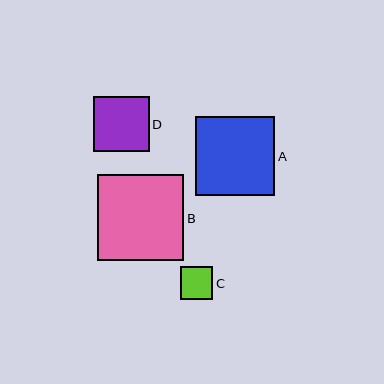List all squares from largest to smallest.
From largest to smallest: B, A, D, C.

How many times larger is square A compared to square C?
Square A is approximately 2.4 times the size of square C.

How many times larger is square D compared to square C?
Square D is approximately 1.7 times the size of square C.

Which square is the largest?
Square B is the largest with a size of approximately 86 pixels.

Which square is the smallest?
Square C is the smallest with a size of approximately 32 pixels.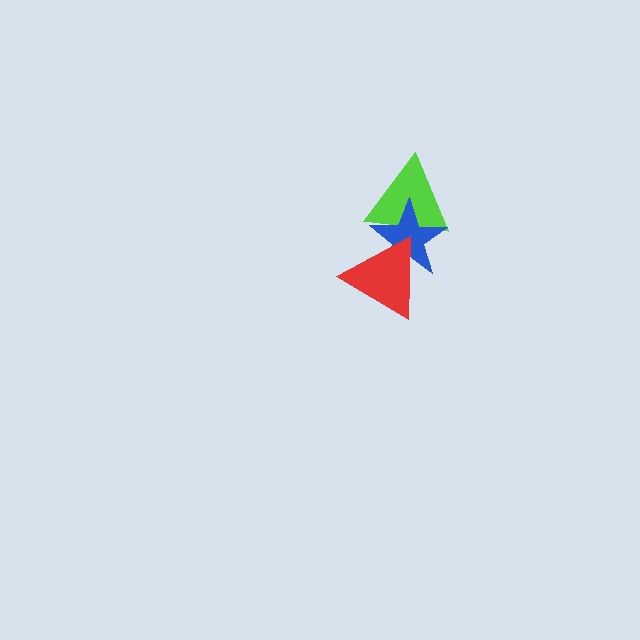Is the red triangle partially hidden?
No, no other shape covers it.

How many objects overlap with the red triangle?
2 objects overlap with the red triangle.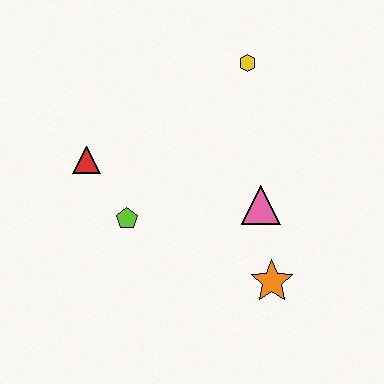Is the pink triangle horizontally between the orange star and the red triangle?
Yes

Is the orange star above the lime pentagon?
No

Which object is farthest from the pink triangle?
The red triangle is farthest from the pink triangle.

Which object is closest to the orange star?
The pink triangle is closest to the orange star.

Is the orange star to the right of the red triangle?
Yes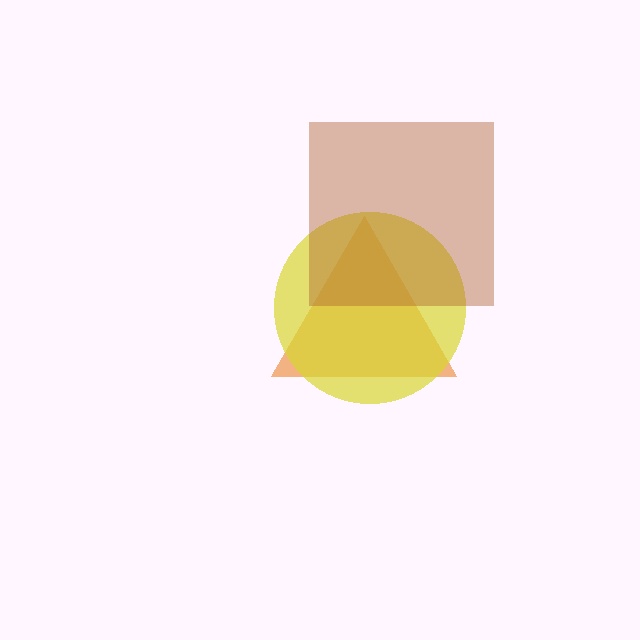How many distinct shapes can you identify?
There are 3 distinct shapes: an orange triangle, a yellow circle, a brown square.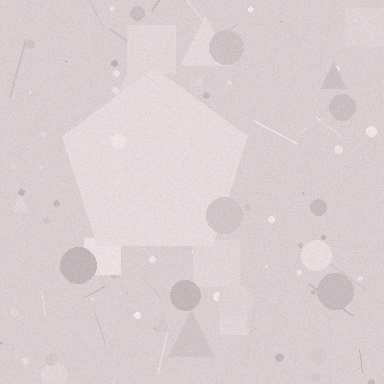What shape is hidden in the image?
A pentagon is hidden in the image.